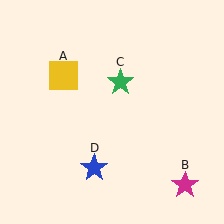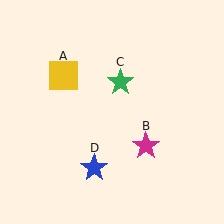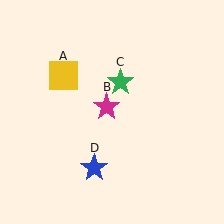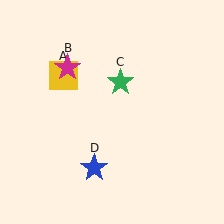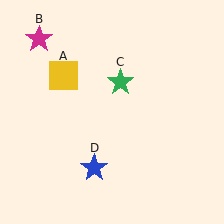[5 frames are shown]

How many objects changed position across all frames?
1 object changed position: magenta star (object B).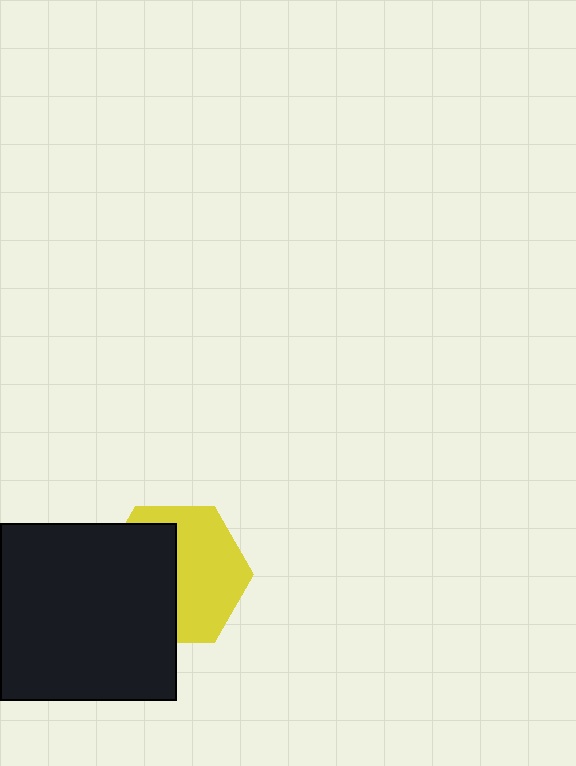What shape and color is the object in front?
The object in front is a black square.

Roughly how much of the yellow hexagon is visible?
About half of it is visible (roughly 53%).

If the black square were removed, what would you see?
You would see the complete yellow hexagon.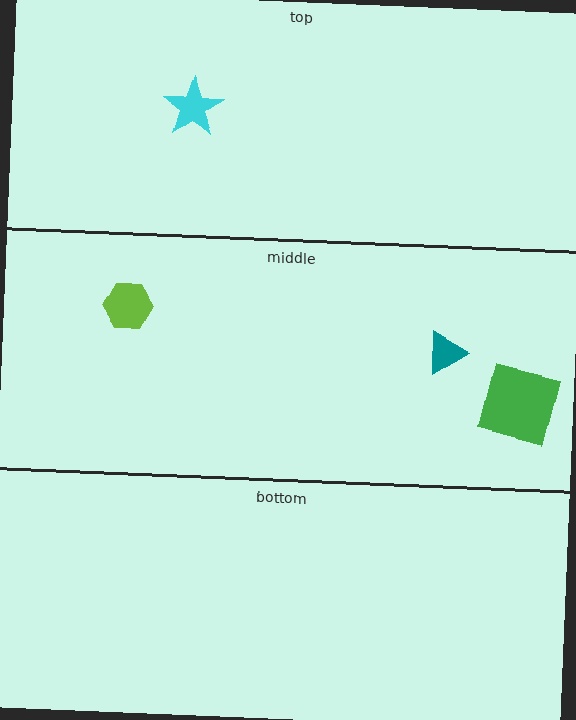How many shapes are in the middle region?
3.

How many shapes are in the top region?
1.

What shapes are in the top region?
The cyan star.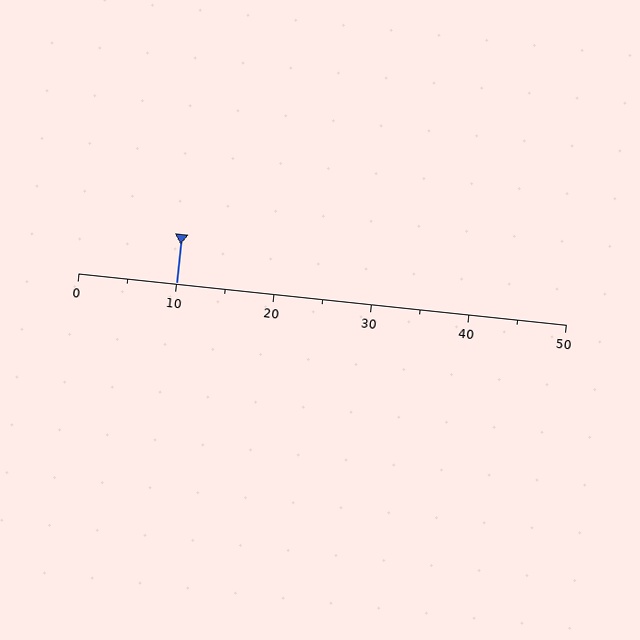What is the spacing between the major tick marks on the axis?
The major ticks are spaced 10 apart.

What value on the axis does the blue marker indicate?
The marker indicates approximately 10.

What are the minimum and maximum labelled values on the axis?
The axis runs from 0 to 50.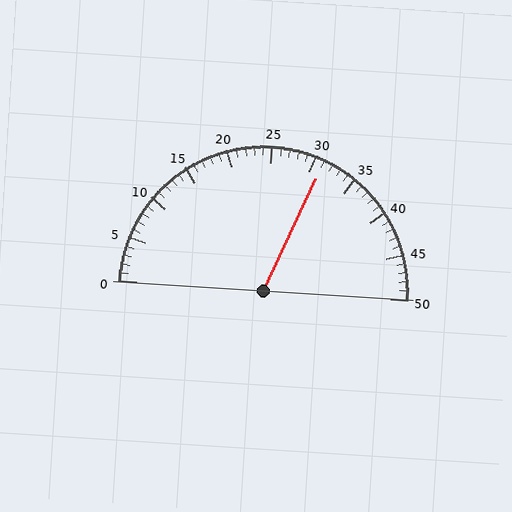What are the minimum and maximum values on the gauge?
The gauge ranges from 0 to 50.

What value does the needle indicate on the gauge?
The needle indicates approximately 31.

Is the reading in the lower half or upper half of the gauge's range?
The reading is in the upper half of the range (0 to 50).